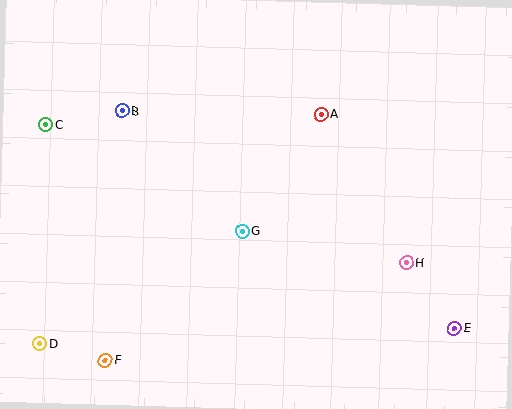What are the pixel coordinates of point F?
Point F is at (105, 360).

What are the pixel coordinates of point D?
Point D is at (40, 344).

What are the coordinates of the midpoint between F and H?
The midpoint between F and H is at (256, 311).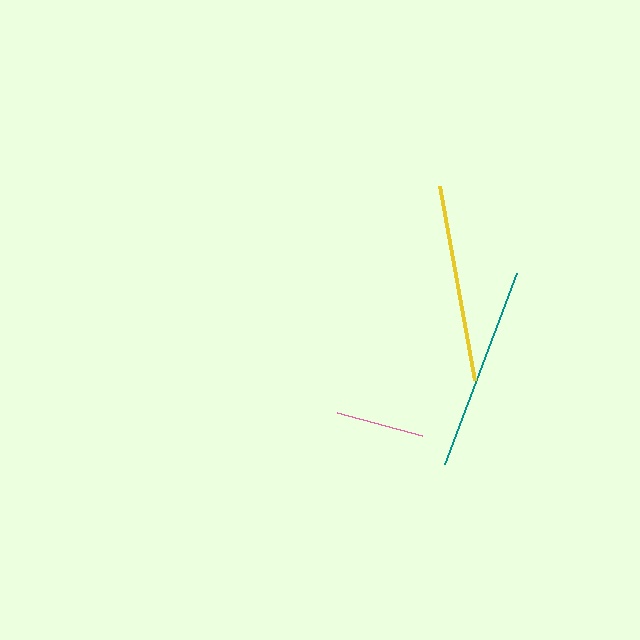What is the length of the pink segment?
The pink segment is approximately 88 pixels long.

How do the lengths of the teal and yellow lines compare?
The teal and yellow lines are approximately the same length.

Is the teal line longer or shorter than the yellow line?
The teal line is longer than the yellow line.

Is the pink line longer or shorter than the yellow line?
The yellow line is longer than the pink line.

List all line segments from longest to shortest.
From longest to shortest: teal, yellow, pink.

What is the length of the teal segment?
The teal segment is approximately 204 pixels long.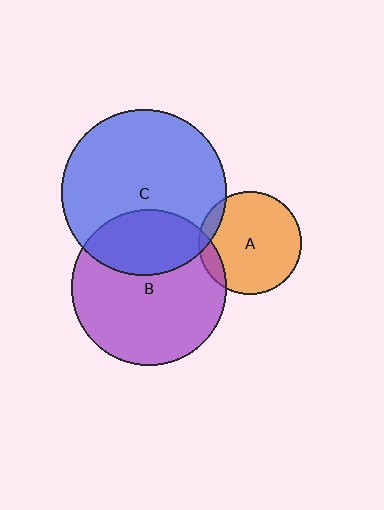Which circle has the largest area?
Circle C (blue).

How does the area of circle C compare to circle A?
Approximately 2.5 times.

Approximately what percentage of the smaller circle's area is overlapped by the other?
Approximately 10%.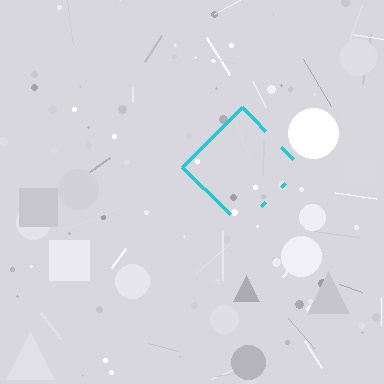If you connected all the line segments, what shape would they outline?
They would outline a diamond.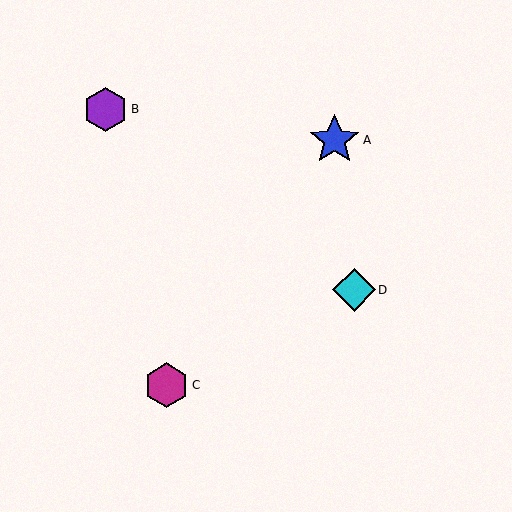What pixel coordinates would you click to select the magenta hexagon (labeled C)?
Click at (167, 385) to select the magenta hexagon C.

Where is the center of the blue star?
The center of the blue star is at (335, 140).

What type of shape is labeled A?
Shape A is a blue star.